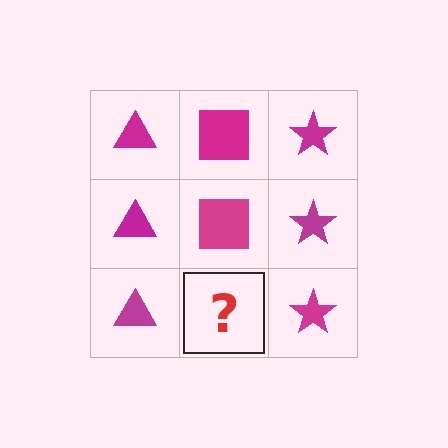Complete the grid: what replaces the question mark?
The question mark should be replaced with a magenta square.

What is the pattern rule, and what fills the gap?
The rule is that each column has a consistent shape. The gap should be filled with a magenta square.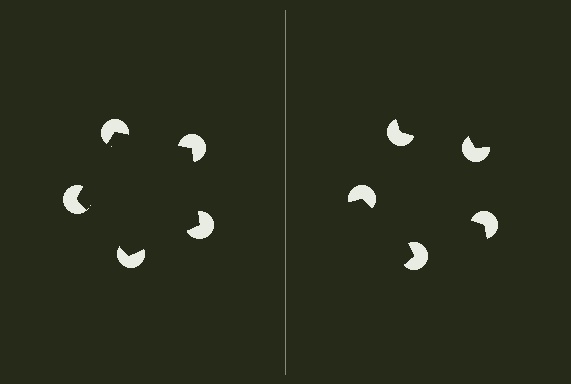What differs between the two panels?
The pac-man discs are positioned identically on both sides; only the wedge orientations differ. On the left they align to a pentagon; on the right they are misaligned.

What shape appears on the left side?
An illusory pentagon.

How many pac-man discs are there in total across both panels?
10 — 5 on each side.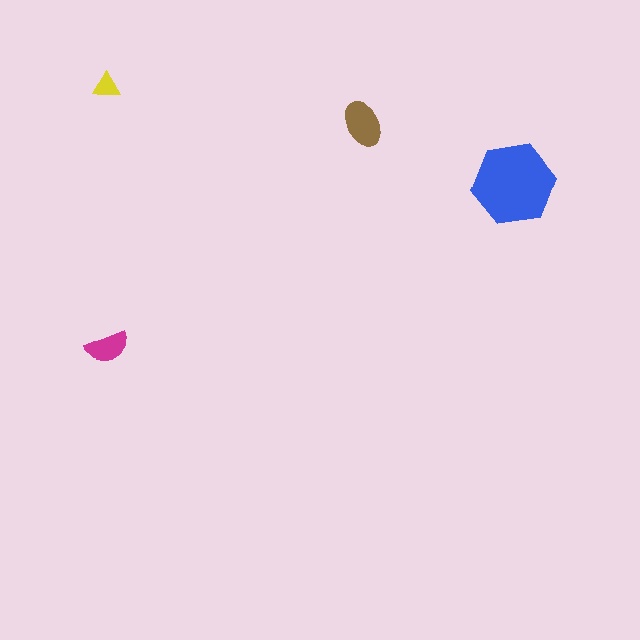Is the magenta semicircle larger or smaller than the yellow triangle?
Larger.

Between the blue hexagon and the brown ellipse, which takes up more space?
The blue hexagon.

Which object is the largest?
The blue hexagon.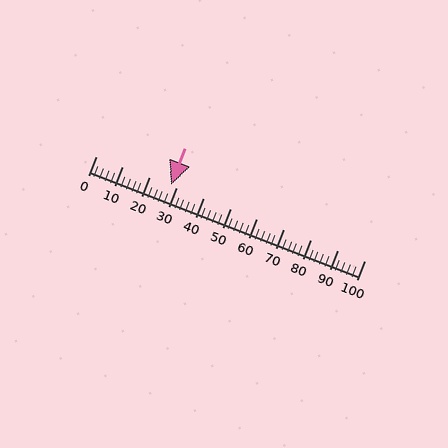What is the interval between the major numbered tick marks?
The major tick marks are spaced 10 units apart.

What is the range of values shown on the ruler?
The ruler shows values from 0 to 100.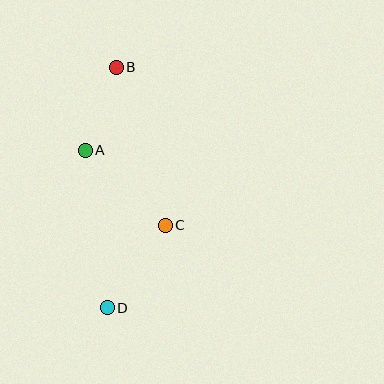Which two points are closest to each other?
Points A and B are closest to each other.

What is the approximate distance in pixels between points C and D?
The distance between C and D is approximately 101 pixels.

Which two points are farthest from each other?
Points B and D are farthest from each other.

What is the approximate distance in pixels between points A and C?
The distance between A and C is approximately 110 pixels.